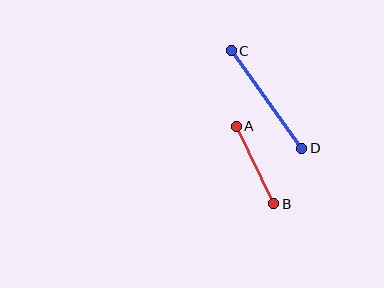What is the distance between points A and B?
The distance is approximately 87 pixels.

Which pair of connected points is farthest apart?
Points C and D are farthest apart.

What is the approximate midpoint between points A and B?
The midpoint is at approximately (255, 165) pixels.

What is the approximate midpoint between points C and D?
The midpoint is at approximately (267, 99) pixels.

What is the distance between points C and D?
The distance is approximately 120 pixels.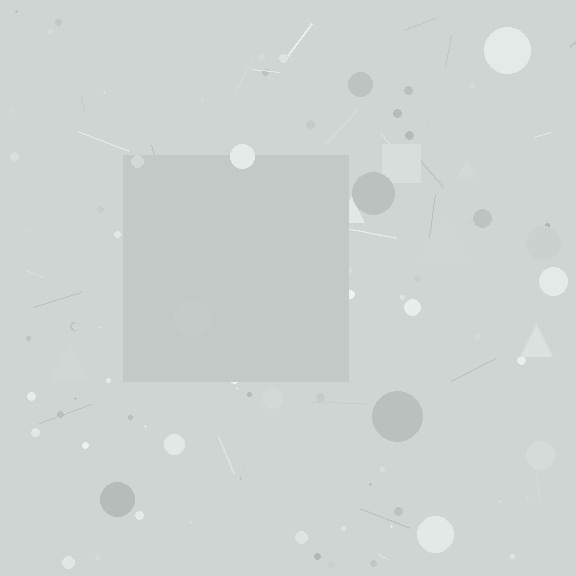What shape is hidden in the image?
A square is hidden in the image.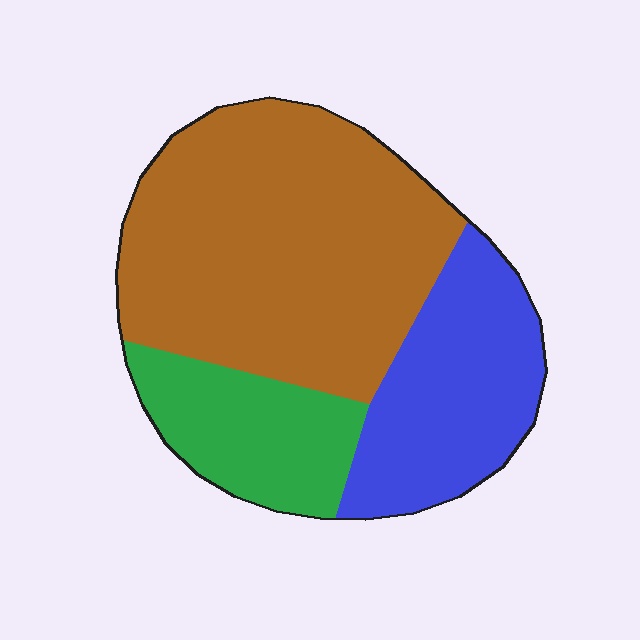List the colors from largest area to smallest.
From largest to smallest: brown, blue, green.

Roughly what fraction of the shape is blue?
Blue takes up between a quarter and a half of the shape.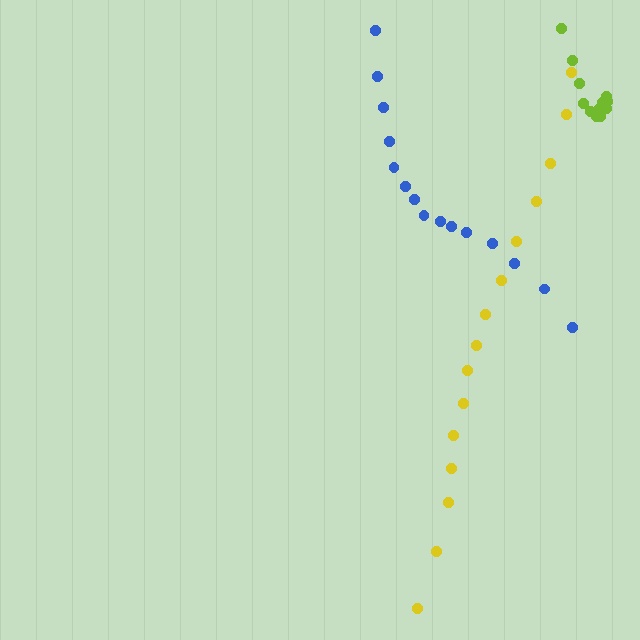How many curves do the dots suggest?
There are 3 distinct paths.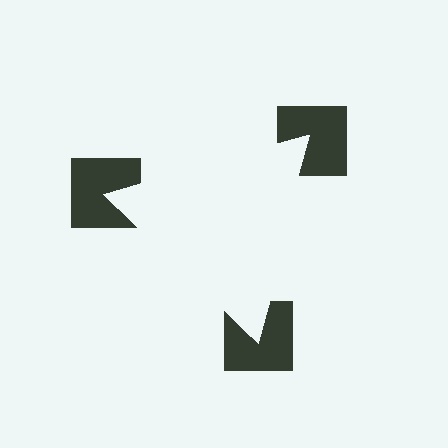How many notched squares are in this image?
There are 3 — one at each vertex of the illusory triangle.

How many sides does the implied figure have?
3 sides.